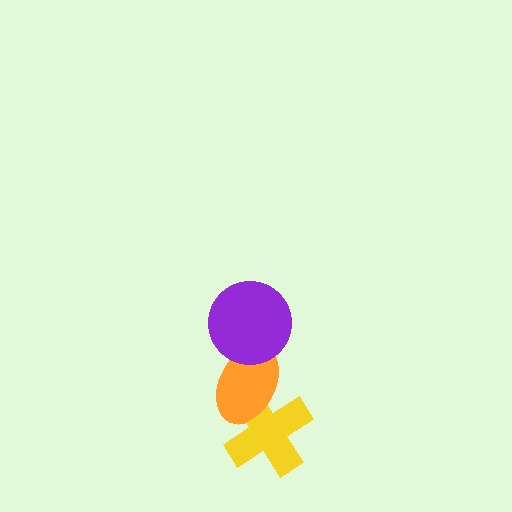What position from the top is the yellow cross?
The yellow cross is 3rd from the top.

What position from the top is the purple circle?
The purple circle is 1st from the top.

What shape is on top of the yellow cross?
The orange ellipse is on top of the yellow cross.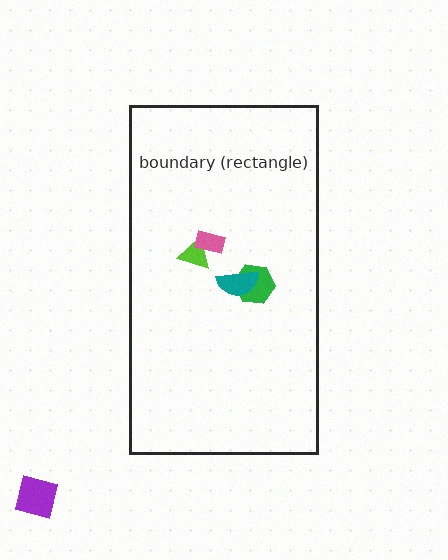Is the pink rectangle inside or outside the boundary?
Inside.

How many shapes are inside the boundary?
4 inside, 1 outside.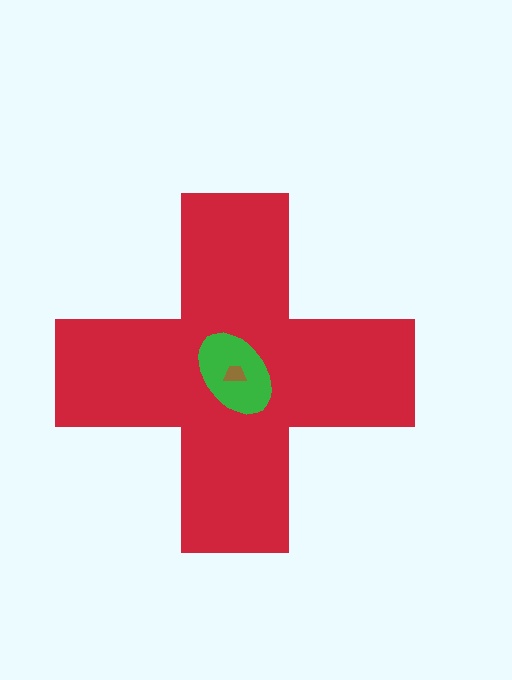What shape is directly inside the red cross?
The green ellipse.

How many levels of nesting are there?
3.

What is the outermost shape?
The red cross.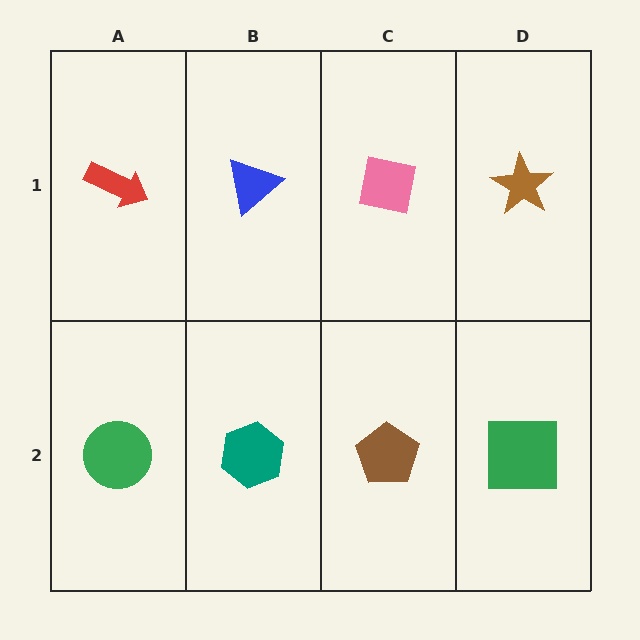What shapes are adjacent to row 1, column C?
A brown pentagon (row 2, column C), a blue triangle (row 1, column B), a brown star (row 1, column D).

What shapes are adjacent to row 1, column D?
A green square (row 2, column D), a pink square (row 1, column C).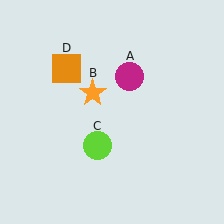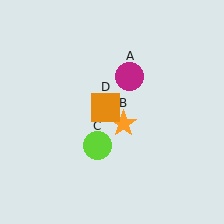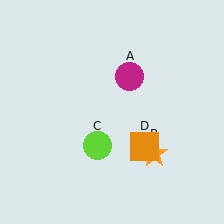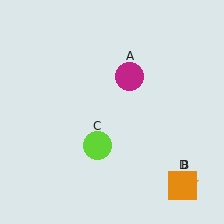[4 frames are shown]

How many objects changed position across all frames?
2 objects changed position: orange star (object B), orange square (object D).